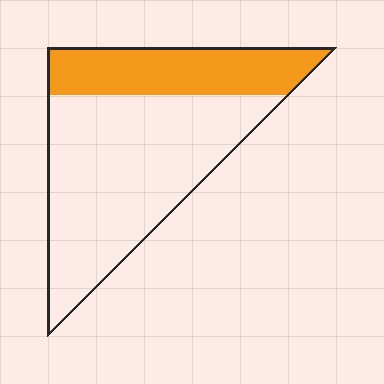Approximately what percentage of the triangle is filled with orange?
Approximately 30%.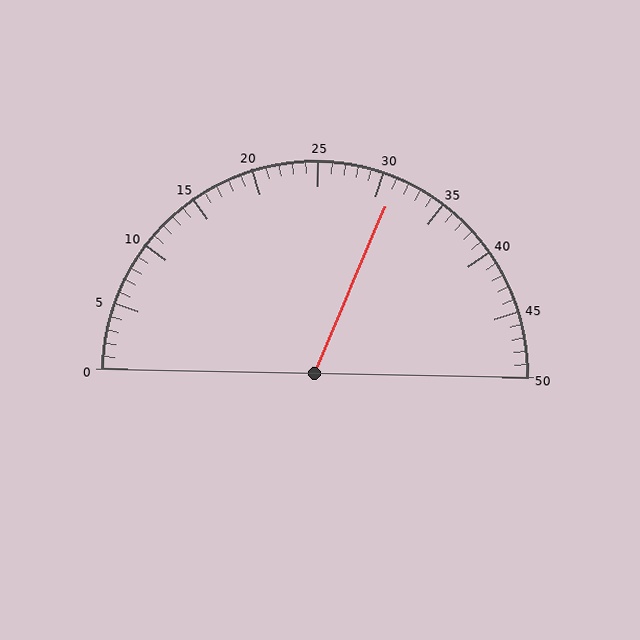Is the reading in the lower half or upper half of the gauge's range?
The reading is in the upper half of the range (0 to 50).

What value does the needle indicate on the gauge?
The needle indicates approximately 31.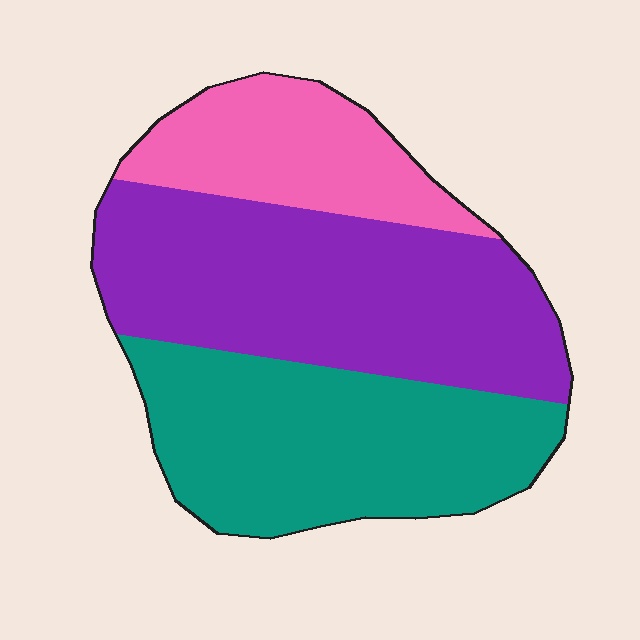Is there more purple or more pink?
Purple.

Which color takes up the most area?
Purple, at roughly 45%.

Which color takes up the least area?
Pink, at roughly 20%.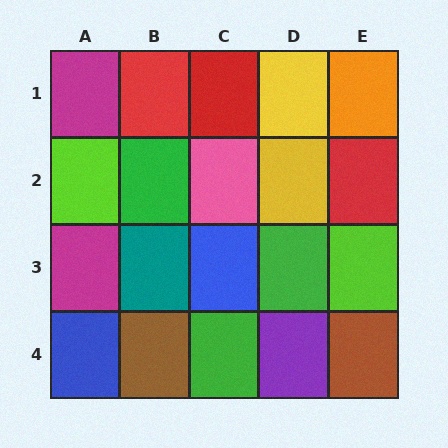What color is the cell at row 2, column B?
Green.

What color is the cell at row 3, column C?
Blue.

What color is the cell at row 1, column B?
Red.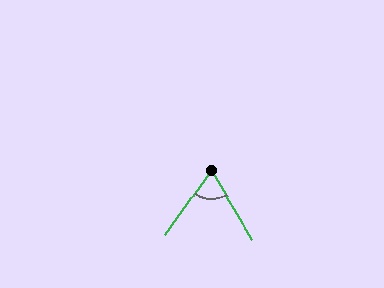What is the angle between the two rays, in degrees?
Approximately 66 degrees.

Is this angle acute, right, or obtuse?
It is acute.